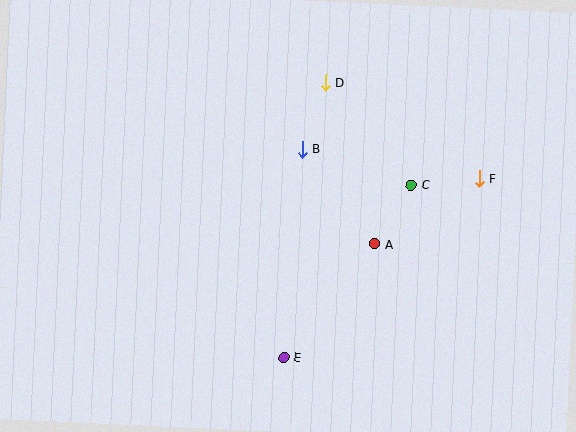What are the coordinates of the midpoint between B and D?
The midpoint between B and D is at (314, 116).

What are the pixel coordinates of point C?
Point C is at (412, 185).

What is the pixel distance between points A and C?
The distance between A and C is 69 pixels.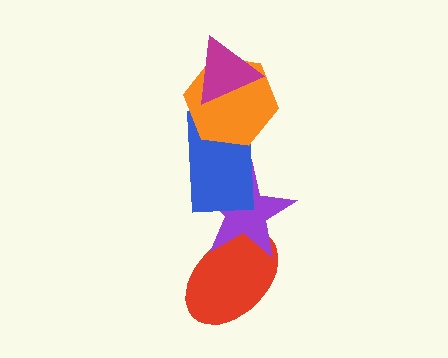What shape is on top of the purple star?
The blue rectangle is on top of the purple star.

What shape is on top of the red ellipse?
The purple star is on top of the red ellipse.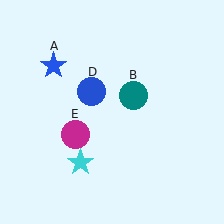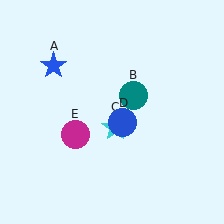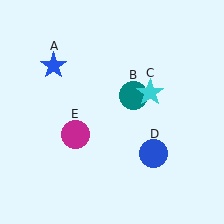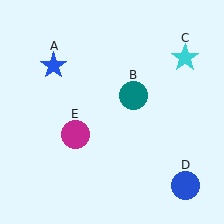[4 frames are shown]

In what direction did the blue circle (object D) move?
The blue circle (object D) moved down and to the right.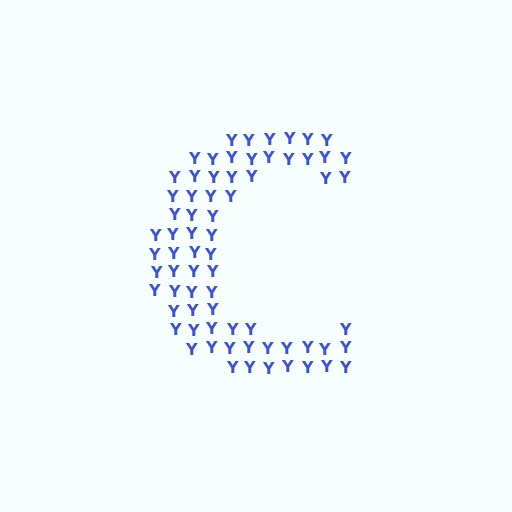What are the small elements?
The small elements are letter Y's.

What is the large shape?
The large shape is the letter C.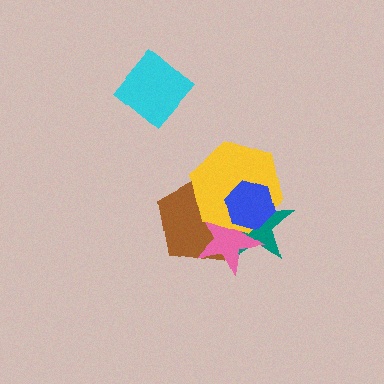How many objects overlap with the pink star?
4 objects overlap with the pink star.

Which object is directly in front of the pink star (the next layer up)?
The yellow hexagon is directly in front of the pink star.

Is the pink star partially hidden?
Yes, it is partially covered by another shape.